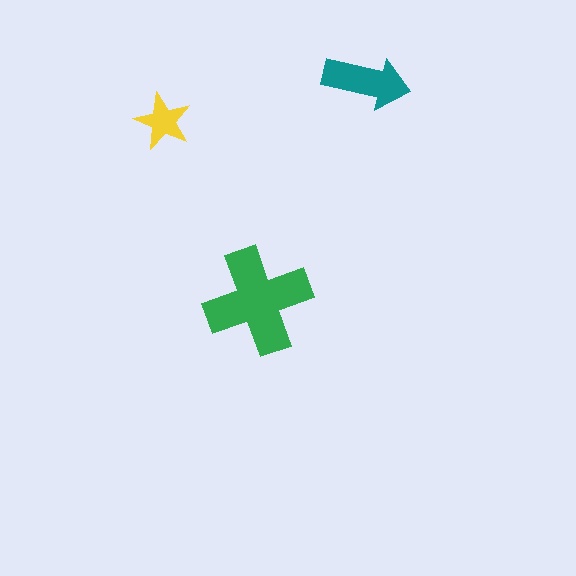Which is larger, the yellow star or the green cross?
The green cross.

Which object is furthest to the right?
The teal arrow is rightmost.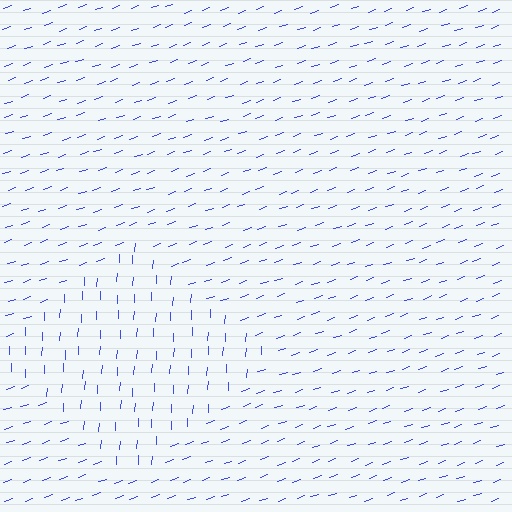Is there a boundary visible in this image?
Yes, there is a texture boundary formed by a change in line orientation.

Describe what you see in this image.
The image is filled with small blue line segments. A diamond region in the image has lines oriented differently from the surrounding lines, creating a visible texture boundary.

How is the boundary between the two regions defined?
The boundary is defined purely by a change in line orientation (approximately 67 degrees difference). All lines are the same color and thickness.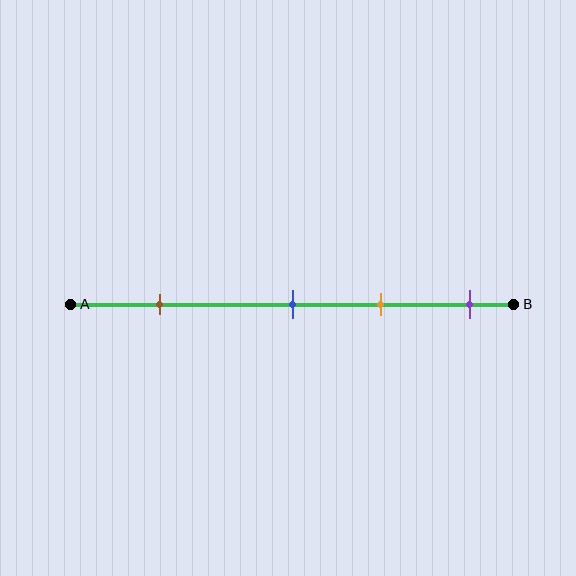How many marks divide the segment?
There are 4 marks dividing the segment.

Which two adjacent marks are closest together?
The blue and orange marks are the closest adjacent pair.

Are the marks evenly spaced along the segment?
No, the marks are not evenly spaced.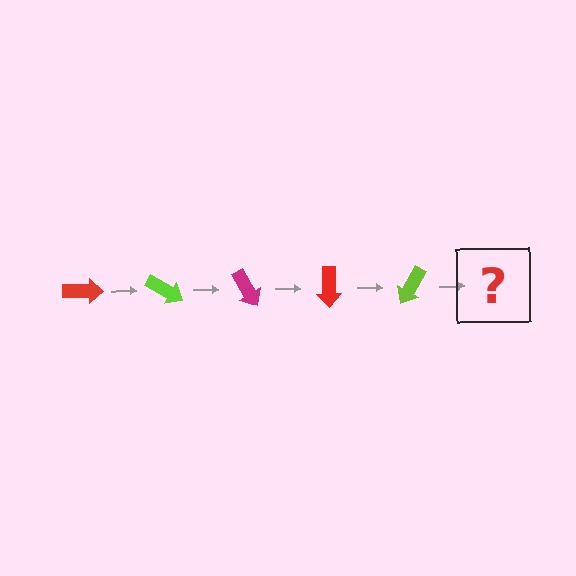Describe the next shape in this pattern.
It should be a magenta arrow, rotated 150 degrees from the start.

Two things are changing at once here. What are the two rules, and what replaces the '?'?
The two rules are that it rotates 30 degrees each step and the color cycles through red, lime, and magenta. The '?' should be a magenta arrow, rotated 150 degrees from the start.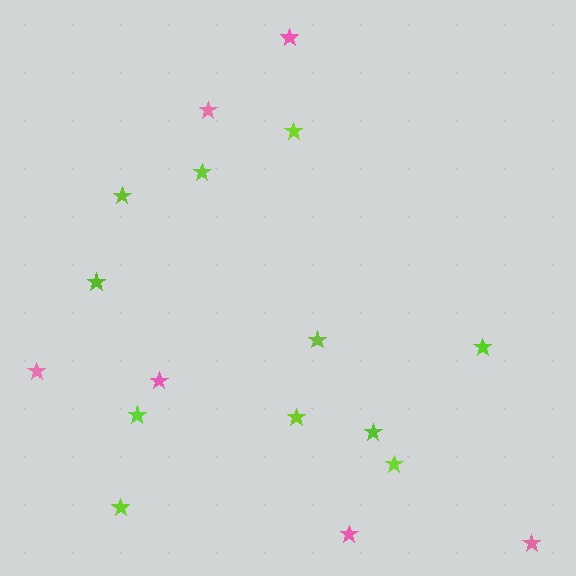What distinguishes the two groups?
There are 2 groups: one group of lime stars (11) and one group of pink stars (6).